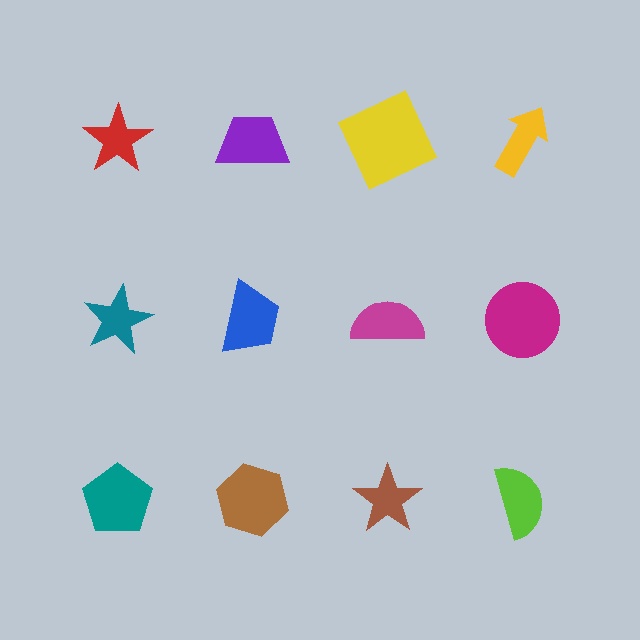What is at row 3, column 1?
A teal pentagon.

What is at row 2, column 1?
A teal star.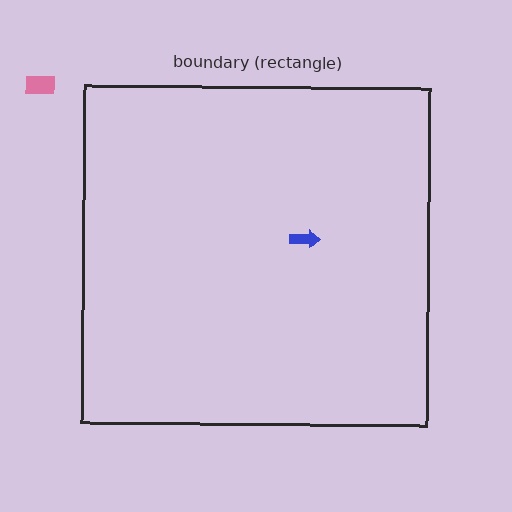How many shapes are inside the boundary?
1 inside, 1 outside.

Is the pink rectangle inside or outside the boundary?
Outside.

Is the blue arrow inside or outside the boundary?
Inside.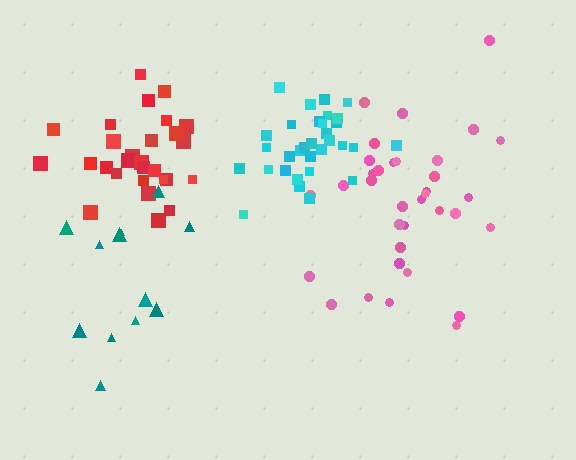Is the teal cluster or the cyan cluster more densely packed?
Cyan.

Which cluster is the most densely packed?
Cyan.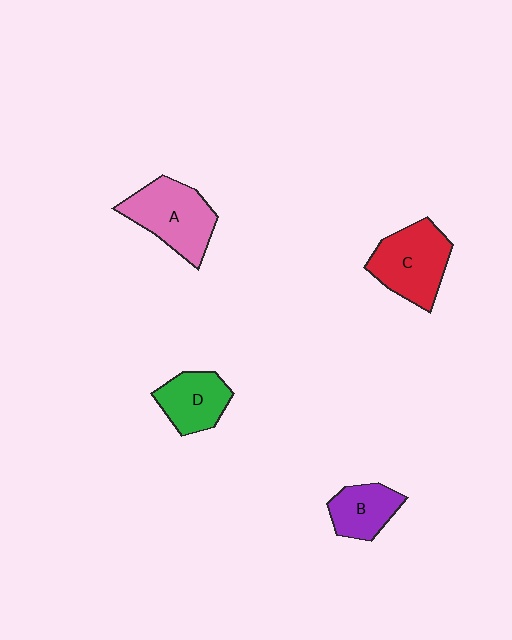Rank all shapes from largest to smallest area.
From largest to smallest: A (pink), C (red), D (green), B (purple).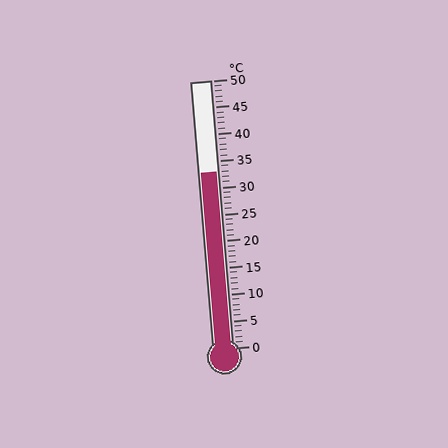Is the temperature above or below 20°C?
The temperature is above 20°C.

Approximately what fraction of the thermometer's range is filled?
The thermometer is filled to approximately 65% of its range.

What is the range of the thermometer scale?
The thermometer scale ranges from 0°C to 50°C.